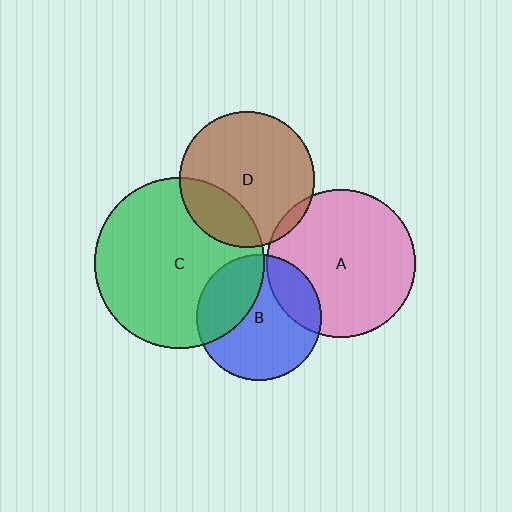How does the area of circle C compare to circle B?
Approximately 1.8 times.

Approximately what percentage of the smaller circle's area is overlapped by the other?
Approximately 5%.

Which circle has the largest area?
Circle C (green).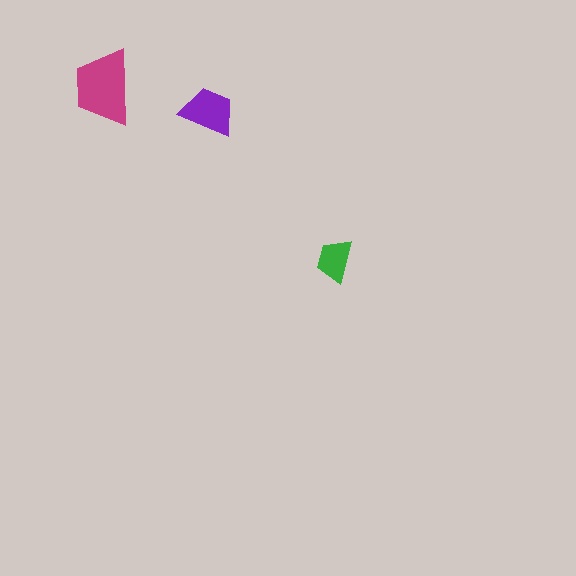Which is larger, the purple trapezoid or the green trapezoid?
The purple one.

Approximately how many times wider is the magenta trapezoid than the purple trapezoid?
About 1.5 times wider.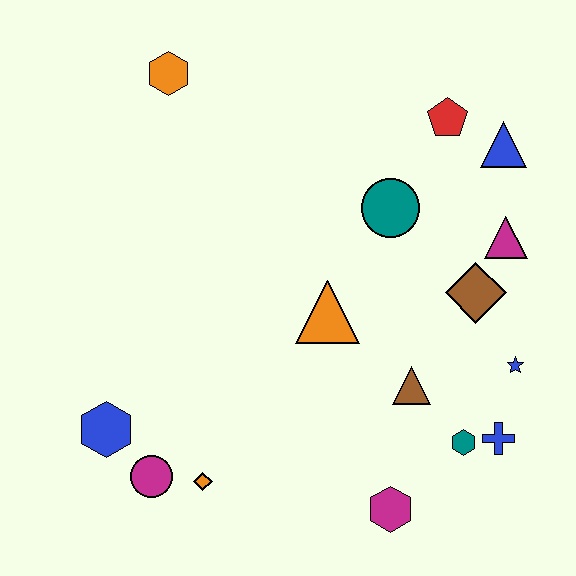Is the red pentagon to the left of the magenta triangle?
Yes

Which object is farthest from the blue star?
The orange hexagon is farthest from the blue star.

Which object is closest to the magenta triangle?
The brown diamond is closest to the magenta triangle.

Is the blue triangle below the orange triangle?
No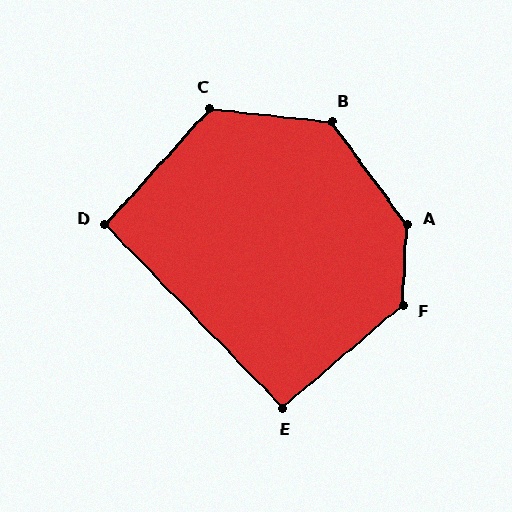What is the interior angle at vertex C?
Approximately 126 degrees (obtuse).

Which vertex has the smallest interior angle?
E, at approximately 93 degrees.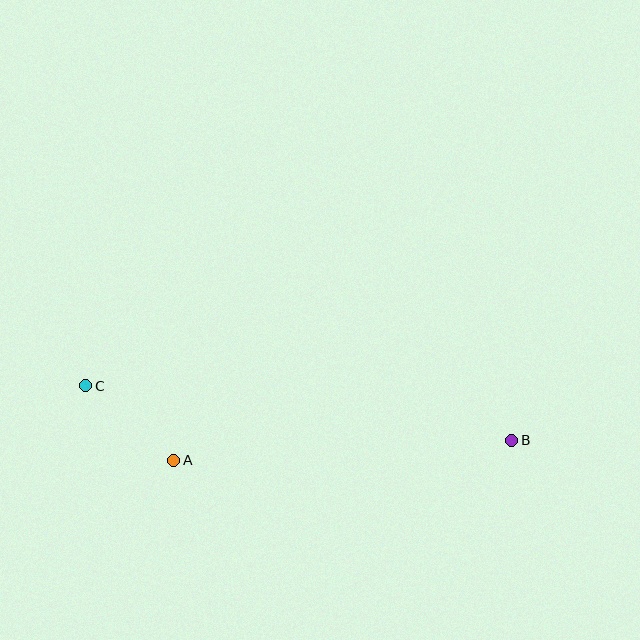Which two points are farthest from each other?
Points B and C are farthest from each other.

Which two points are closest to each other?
Points A and C are closest to each other.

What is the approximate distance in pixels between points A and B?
The distance between A and B is approximately 339 pixels.